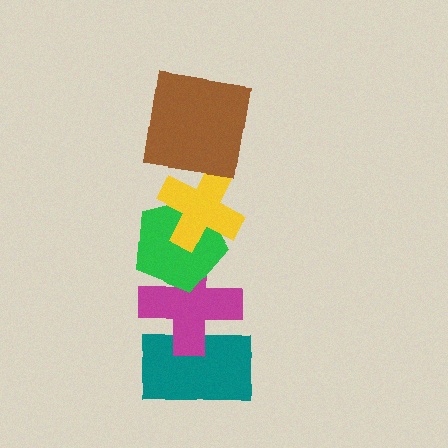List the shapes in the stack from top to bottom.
From top to bottom: the brown square, the yellow cross, the green pentagon, the magenta cross, the teal rectangle.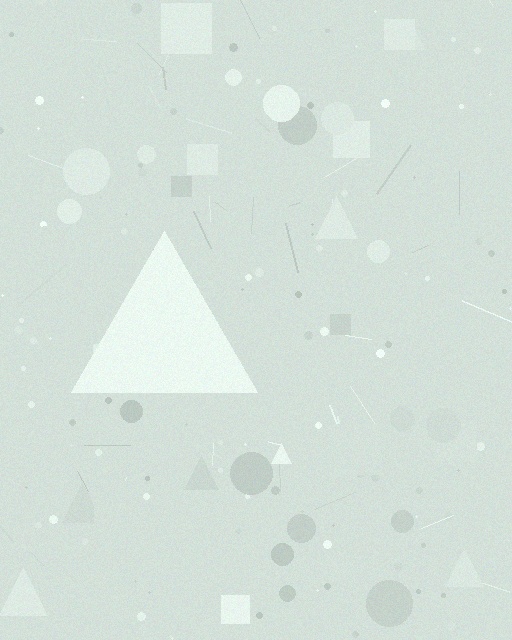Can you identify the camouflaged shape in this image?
The camouflaged shape is a triangle.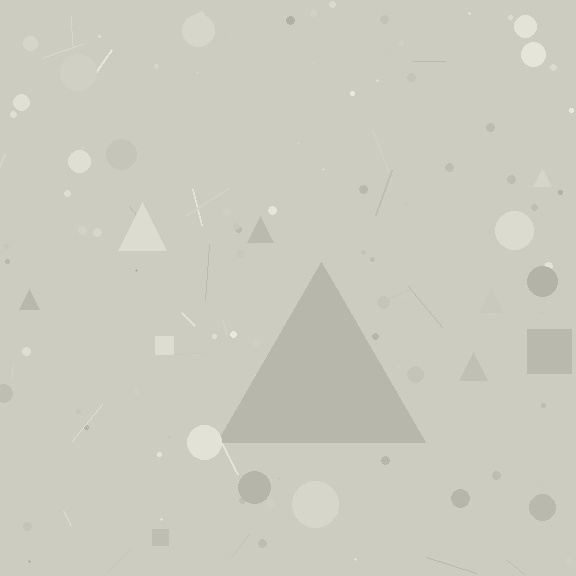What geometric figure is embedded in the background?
A triangle is embedded in the background.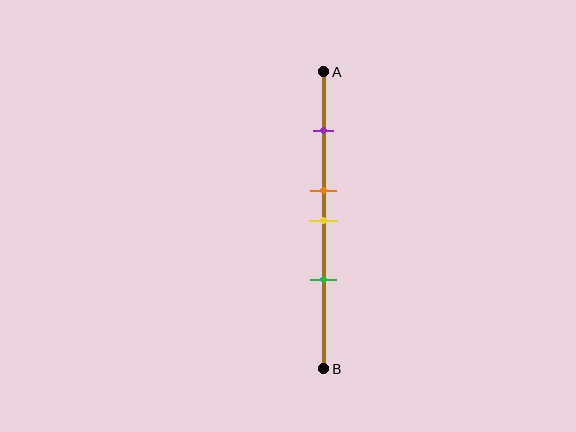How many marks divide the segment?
There are 4 marks dividing the segment.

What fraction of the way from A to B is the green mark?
The green mark is approximately 70% (0.7) of the way from A to B.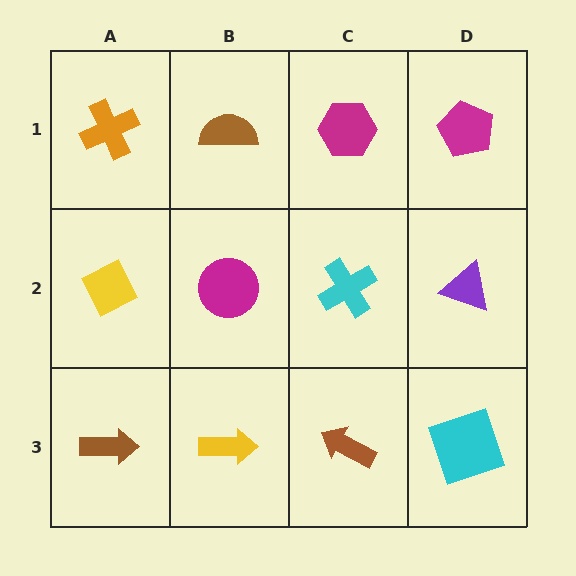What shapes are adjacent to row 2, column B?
A brown semicircle (row 1, column B), a yellow arrow (row 3, column B), a yellow diamond (row 2, column A), a cyan cross (row 2, column C).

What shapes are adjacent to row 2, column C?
A magenta hexagon (row 1, column C), a brown arrow (row 3, column C), a magenta circle (row 2, column B), a purple triangle (row 2, column D).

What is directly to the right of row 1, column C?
A magenta pentagon.